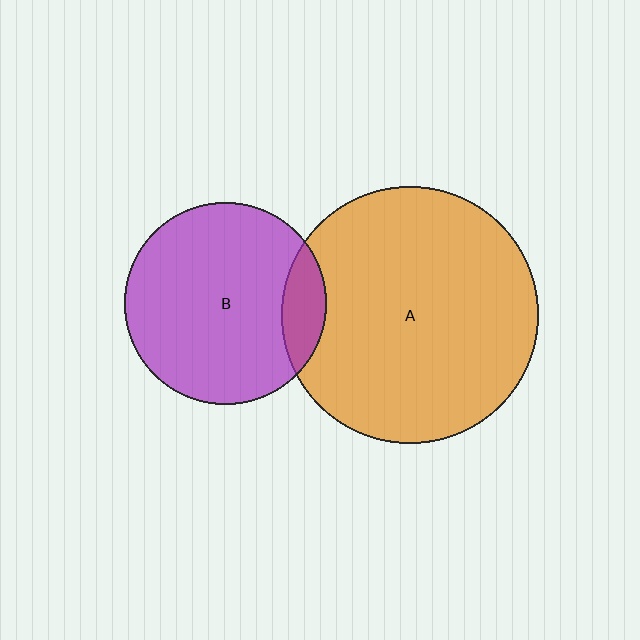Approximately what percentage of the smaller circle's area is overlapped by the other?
Approximately 15%.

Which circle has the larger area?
Circle A (orange).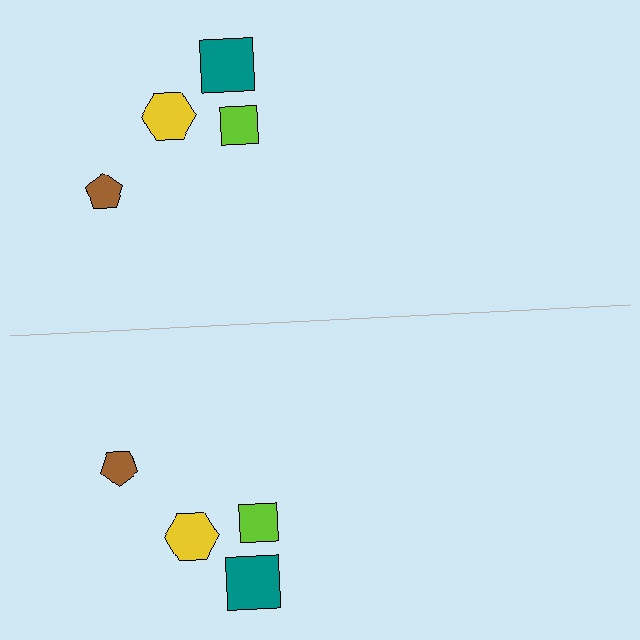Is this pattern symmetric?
Yes, this pattern has bilateral (reflection) symmetry.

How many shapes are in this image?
There are 8 shapes in this image.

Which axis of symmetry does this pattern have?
The pattern has a horizontal axis of symmetry running through the center of the image.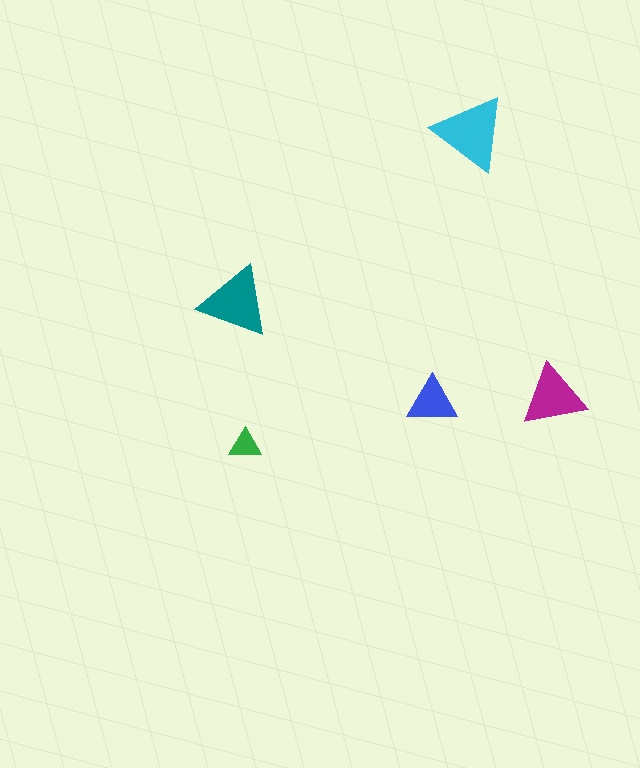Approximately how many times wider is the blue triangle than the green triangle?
About 1.5 times wider.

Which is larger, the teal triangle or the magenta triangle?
The teal one.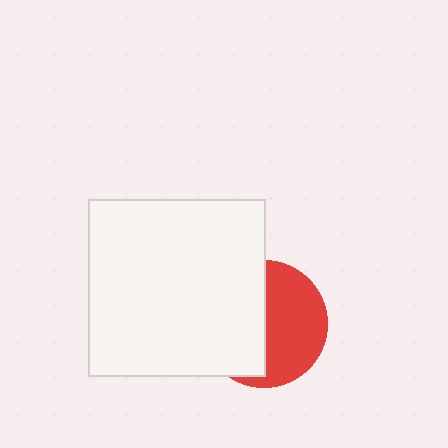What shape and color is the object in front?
The object in front is a white square.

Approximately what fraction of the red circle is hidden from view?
Roughly 50% of the red circle is hidden behind the white square.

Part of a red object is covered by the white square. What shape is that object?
It is a circle.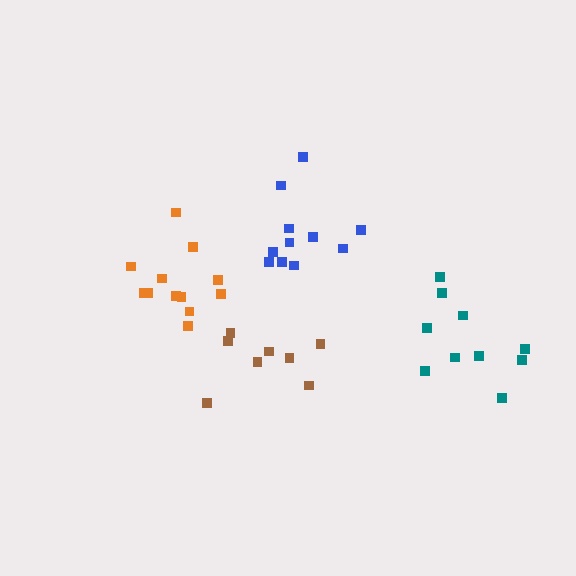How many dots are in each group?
Group 1: 8 dots, Group 2: 10 dots, Group 3: 11 dots, Group 4: 12 dots (41 total).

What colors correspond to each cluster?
The clusters are colored: brown, teal, blue, orange.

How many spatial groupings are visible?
There are 4 spatial groupings.